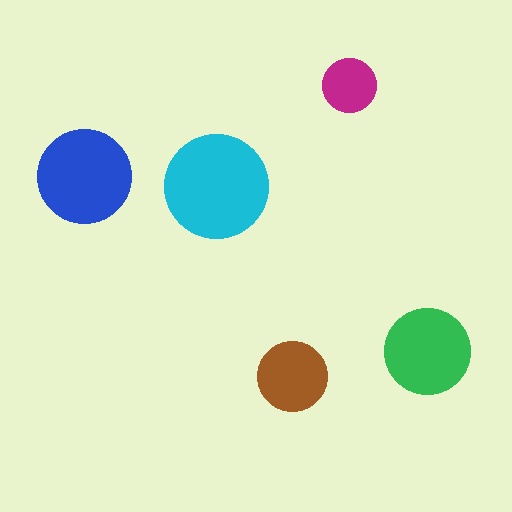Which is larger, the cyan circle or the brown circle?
The cyan one.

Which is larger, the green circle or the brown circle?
The green one.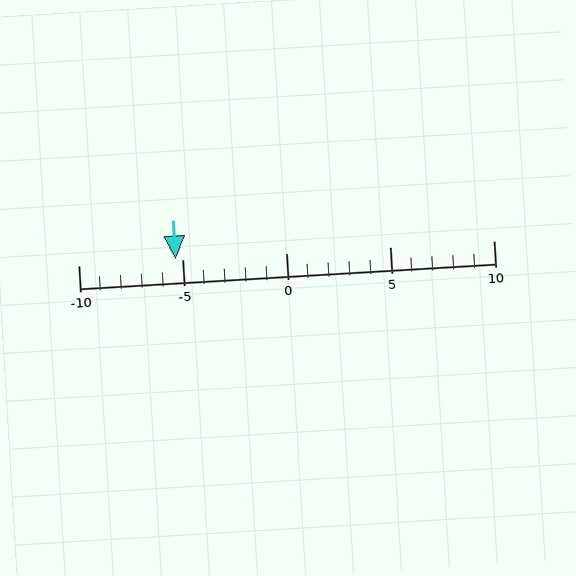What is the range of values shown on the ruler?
The ruler shows values from -10 to 10.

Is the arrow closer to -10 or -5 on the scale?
The arrow is closer to -5.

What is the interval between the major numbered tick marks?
The major tick marks are spaced 5 units apart.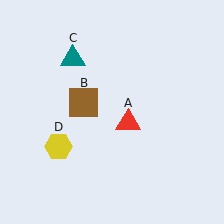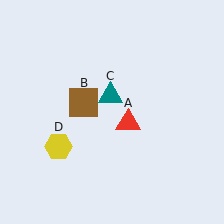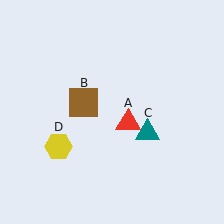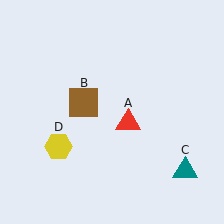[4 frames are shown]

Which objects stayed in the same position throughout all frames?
Red triangle (object A) and brown square (object B) and yellow hexagon (object D) remained stationary.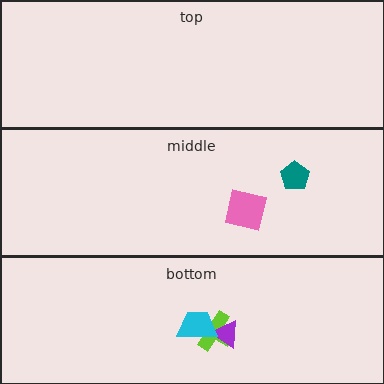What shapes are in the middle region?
The teal pentagon, the pink square.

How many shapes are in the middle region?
2.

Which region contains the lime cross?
The bottom region.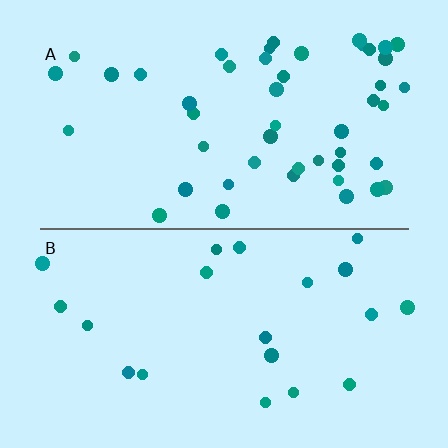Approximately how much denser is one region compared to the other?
Approximately 2.3× — region A over region B.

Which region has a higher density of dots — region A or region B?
A (the top).